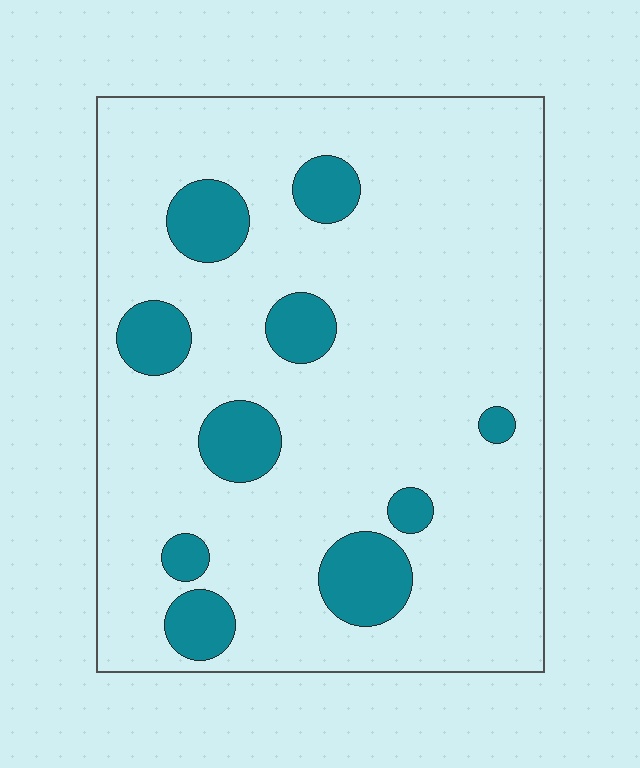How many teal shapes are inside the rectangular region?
10.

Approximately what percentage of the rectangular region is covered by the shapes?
Approximately 15%.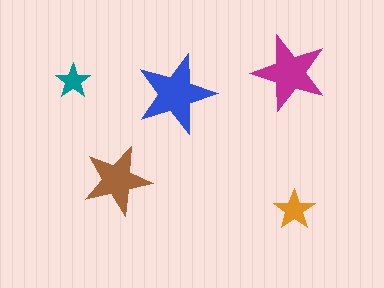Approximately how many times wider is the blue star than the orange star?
About 2 times wider.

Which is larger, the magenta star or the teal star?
The magenta one.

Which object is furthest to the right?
The orange star is rightmost.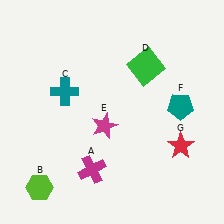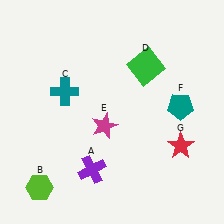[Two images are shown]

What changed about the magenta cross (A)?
In Image 1, A is magenta. In Image 2, it changed to purple.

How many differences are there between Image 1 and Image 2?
There is 1 difference between the two images.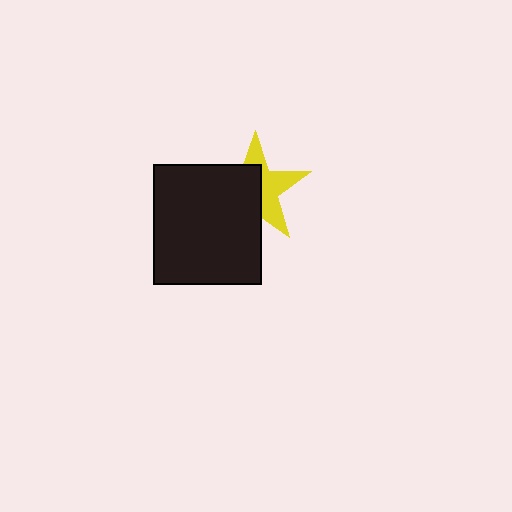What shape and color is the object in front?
The object in front is a black rectangle.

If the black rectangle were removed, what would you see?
You would see the complete yellow star.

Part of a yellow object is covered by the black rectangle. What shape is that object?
It is a star.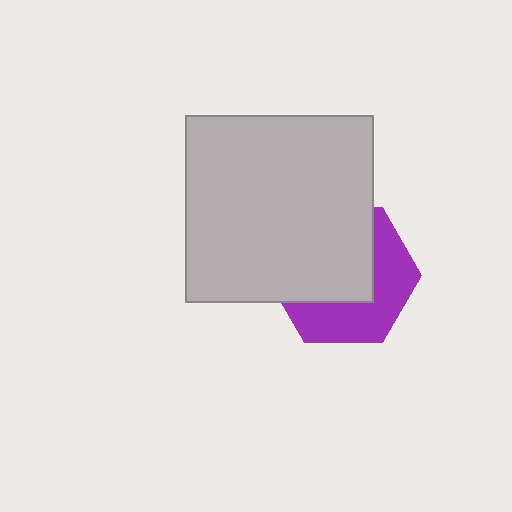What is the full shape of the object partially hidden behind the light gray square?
The partially hidden object is a purple hexagon.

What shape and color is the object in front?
The object in front is a light gray square.